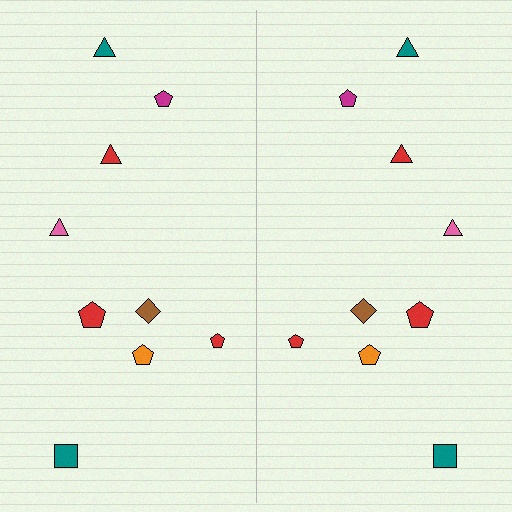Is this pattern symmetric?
Yes, this pattern has bilateral (reflection) symmetry.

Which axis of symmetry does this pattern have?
The pattern has a vertical axis of symmetry running through the center of the image.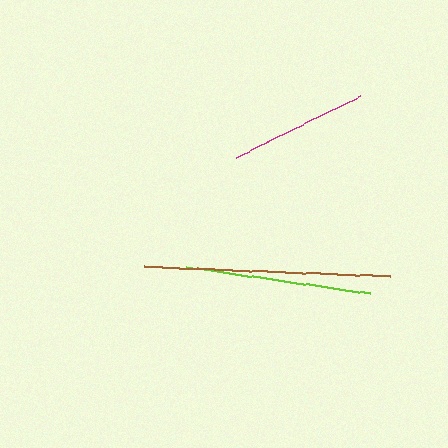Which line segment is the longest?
The brown line is the longest at approximately 247 pixels.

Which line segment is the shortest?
The magenta line is the shortest at approximately 138 pixels.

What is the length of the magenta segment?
The magenta segment is approximately 138 pixels long.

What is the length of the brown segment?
The brown segment is approximately 247 pixels long.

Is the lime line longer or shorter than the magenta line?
The lime line is longer than the magenta line.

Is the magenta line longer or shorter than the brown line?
The brown line is longer than the magenta line.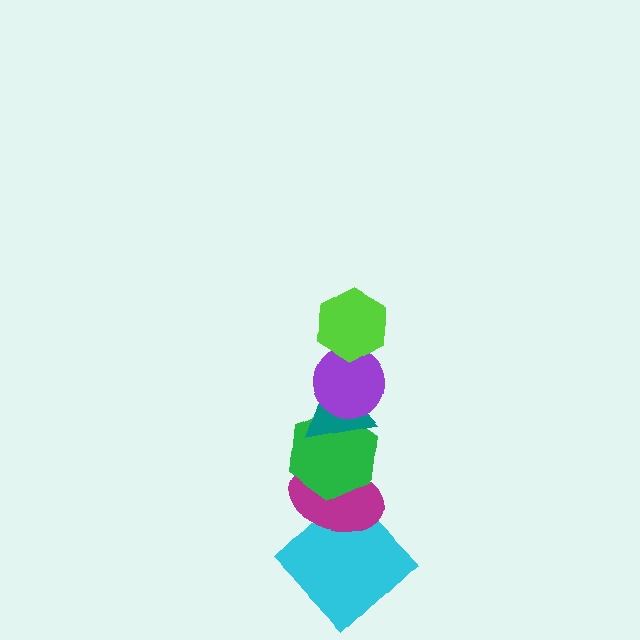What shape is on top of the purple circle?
The lime hexagon is on top of the purple circle.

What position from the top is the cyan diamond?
The cyan diamond is 6th from the top.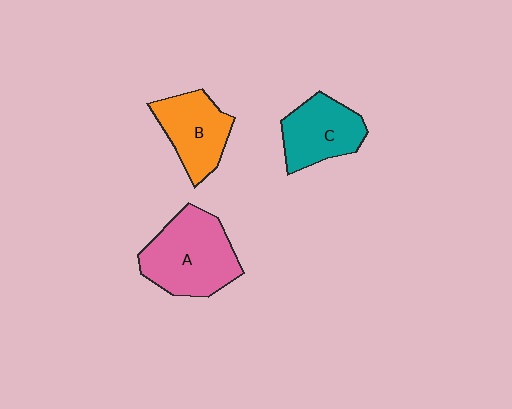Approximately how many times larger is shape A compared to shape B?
Approximately 1.4 times.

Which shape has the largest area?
Shape A (pink).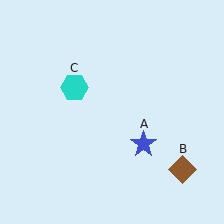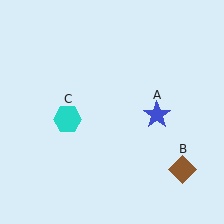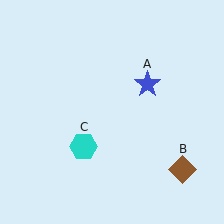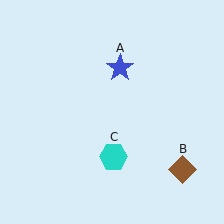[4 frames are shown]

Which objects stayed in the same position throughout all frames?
Brown diamond (object B) remained stationary.